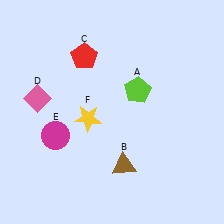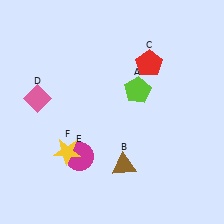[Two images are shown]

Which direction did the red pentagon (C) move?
The red pentagon (C) moved right.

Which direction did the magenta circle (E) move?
The magenta circle (E) moved right.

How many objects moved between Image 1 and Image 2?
3 objects moved between the two images.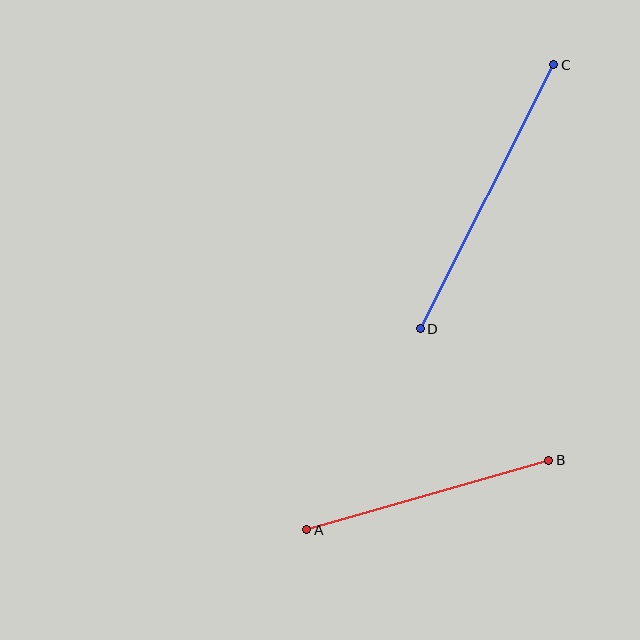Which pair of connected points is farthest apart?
Points C and D are farthest apart.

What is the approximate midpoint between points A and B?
The midpoint is at approximately (428, 495) pixels.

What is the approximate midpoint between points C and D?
The midpoint is at approximately (487, 197) pixels.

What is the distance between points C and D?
The distance is approximately 296 pixels.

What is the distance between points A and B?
The distance is approximately 252 pixels.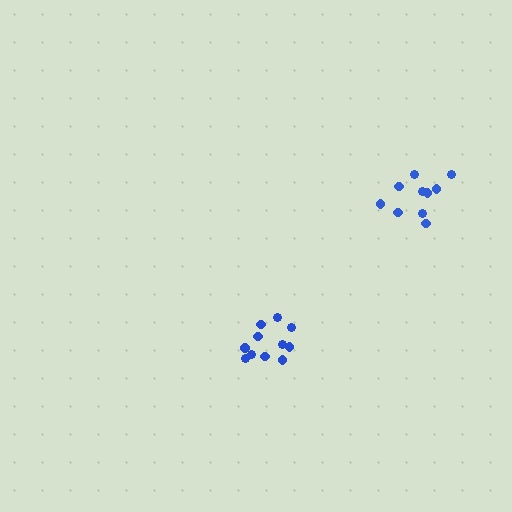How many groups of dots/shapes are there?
There are 2 groups.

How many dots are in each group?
Group 1: 10 dots, Group 2: 11 dots (21 total).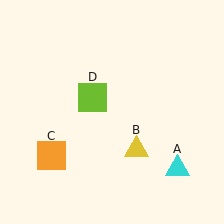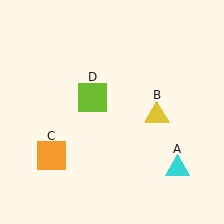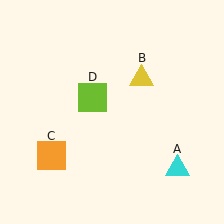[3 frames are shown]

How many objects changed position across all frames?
1 object changed position: yellow triangle (object B).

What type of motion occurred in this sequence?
The yellow triangle (object B) rotated counterclockwise around the center of the scene.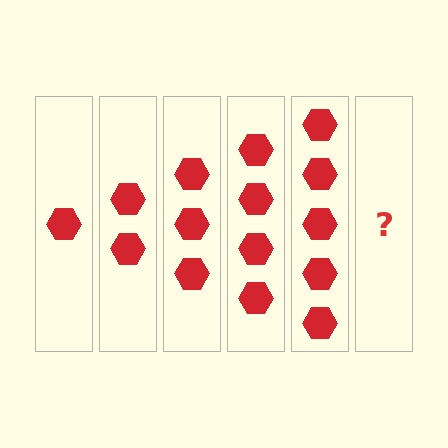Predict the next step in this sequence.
The next step is 6 hexagons.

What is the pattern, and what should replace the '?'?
The pattern is that each step adds one more hexagon. The '?' should be 6 hexagons.